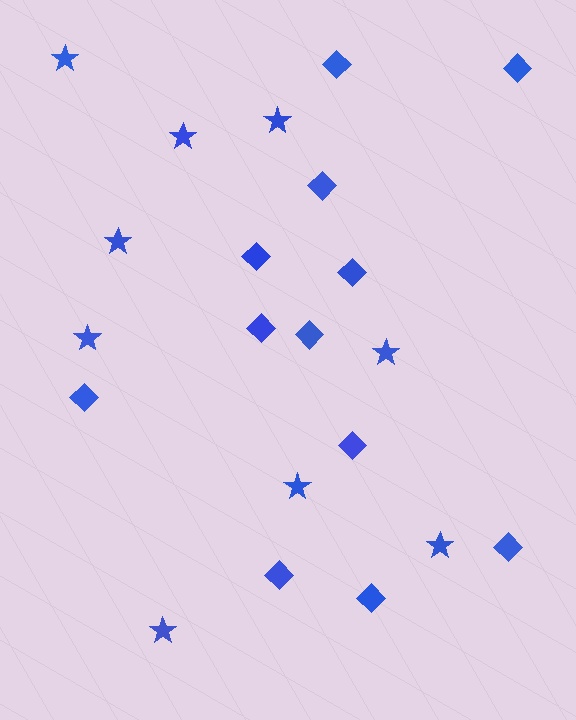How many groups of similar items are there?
There are 2 groups: one group of stars (9) and one group of diamonds (12).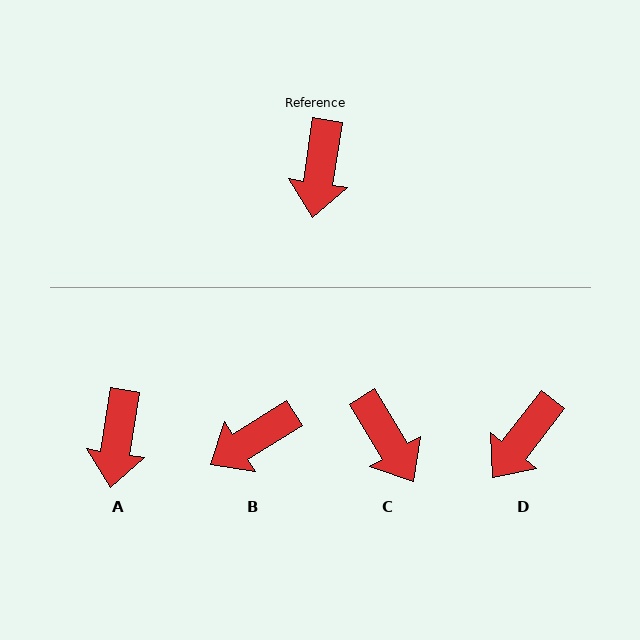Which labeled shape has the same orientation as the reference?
A.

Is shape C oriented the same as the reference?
No, it is off by about 40 degrees.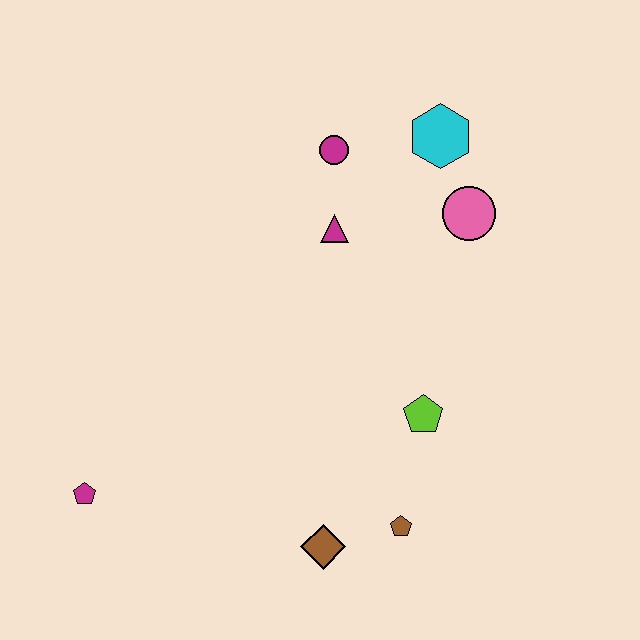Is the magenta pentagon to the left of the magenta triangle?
Yes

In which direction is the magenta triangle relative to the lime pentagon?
The magenta triangle is above the lime pentagon.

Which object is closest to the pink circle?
The cyan hexagon is closest to the pink circle.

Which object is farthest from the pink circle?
The magenta pentagon is farthest from the pink circle.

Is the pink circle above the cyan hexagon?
No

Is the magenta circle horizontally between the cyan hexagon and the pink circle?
No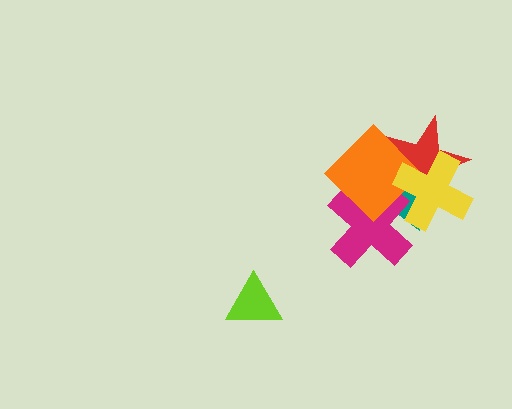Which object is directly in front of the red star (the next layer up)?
The orange diamond is directly in front of the red star.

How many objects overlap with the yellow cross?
4 objects overlap with the yellow cross.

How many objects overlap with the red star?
4 objects overlap with the red star.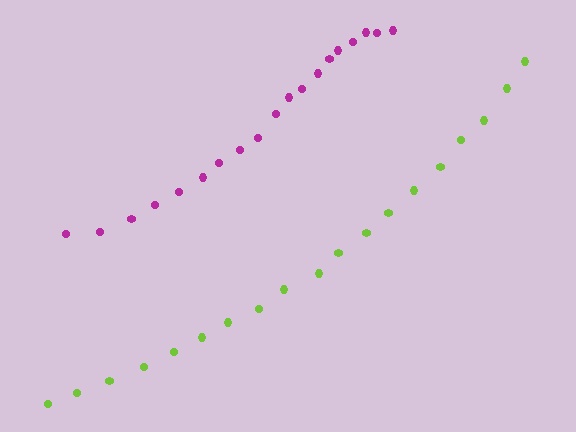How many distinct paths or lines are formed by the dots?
There are 2 distinct paths.